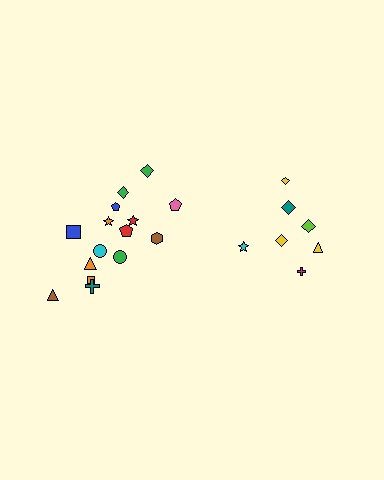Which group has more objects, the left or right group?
The left group.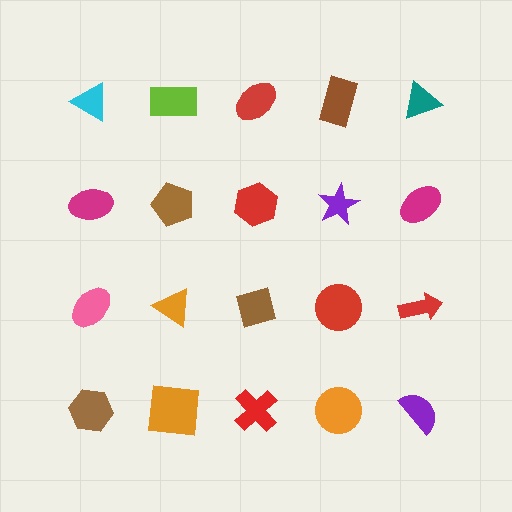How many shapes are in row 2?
5 shapes.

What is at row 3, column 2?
An orange triangle.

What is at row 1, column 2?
A lime rectangle.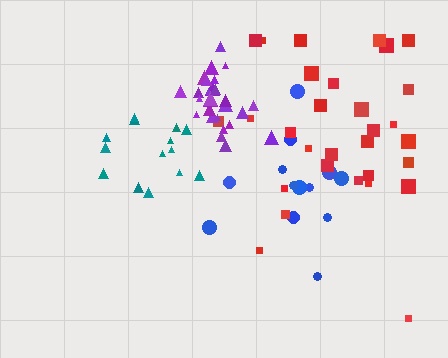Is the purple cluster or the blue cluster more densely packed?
Purple.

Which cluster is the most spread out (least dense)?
Blue.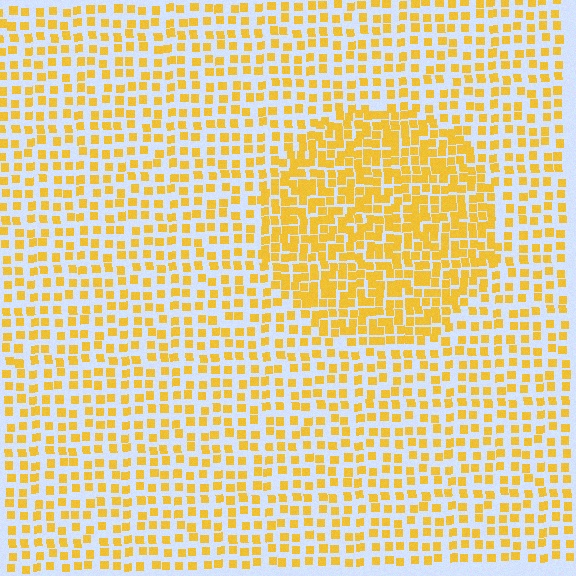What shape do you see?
I see a circle.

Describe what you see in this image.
The image contains small yellow elements arranged at two different densities. A circle-shaped region is visible where the elements are more densely packed than the surrounding area.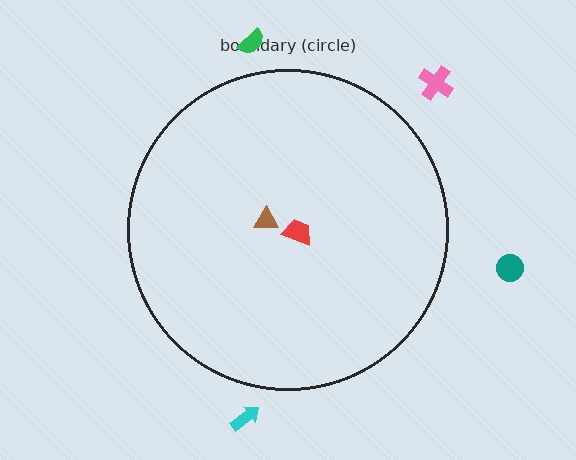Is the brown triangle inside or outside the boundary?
Inside.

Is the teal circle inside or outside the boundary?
Outside.